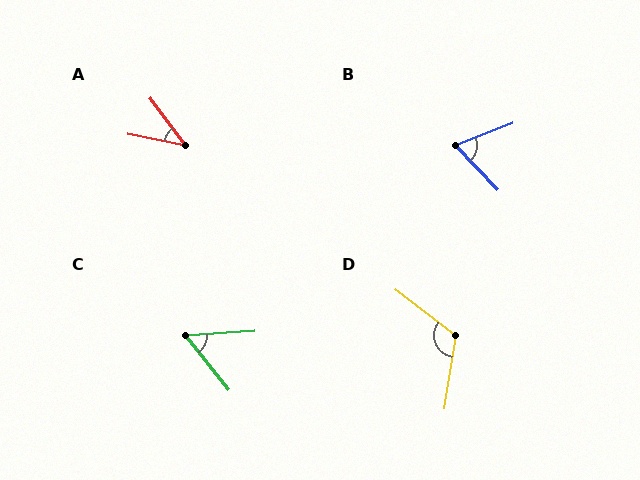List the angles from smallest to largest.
A (42°), C (55°), B (67°), D (119°).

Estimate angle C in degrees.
Approximately 55 degrees.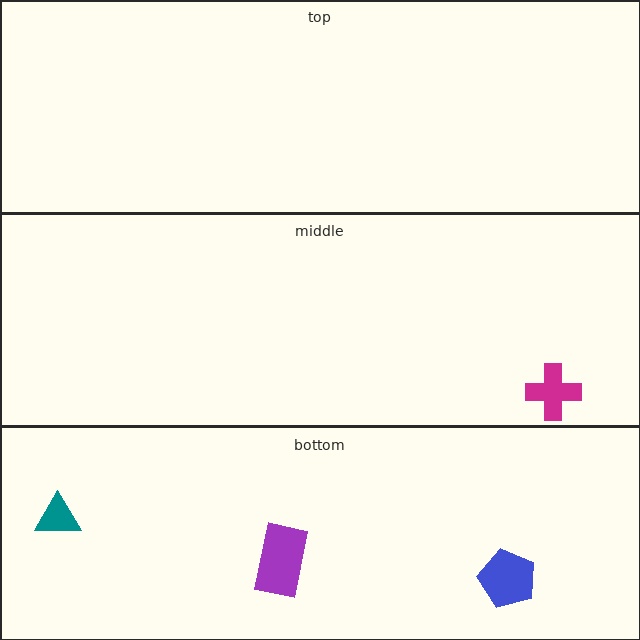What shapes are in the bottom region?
The purple rectangle, the teal triangle, the blue pentagon.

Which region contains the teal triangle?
The bottom region.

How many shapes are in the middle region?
1.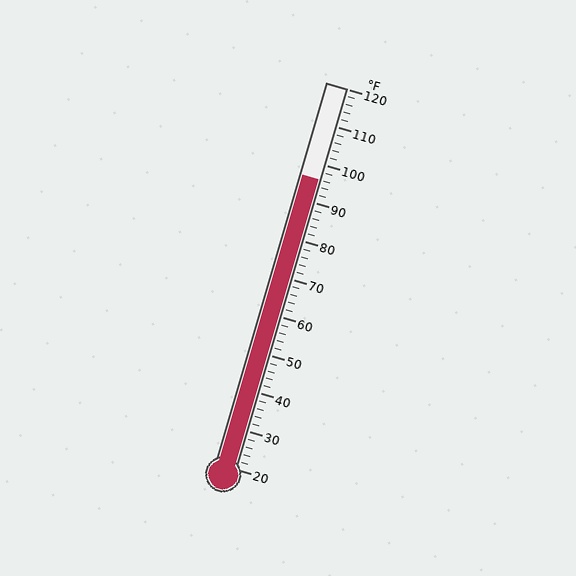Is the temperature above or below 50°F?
The temperature is above 50°F.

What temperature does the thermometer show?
The thermometer shows approximately 96°F.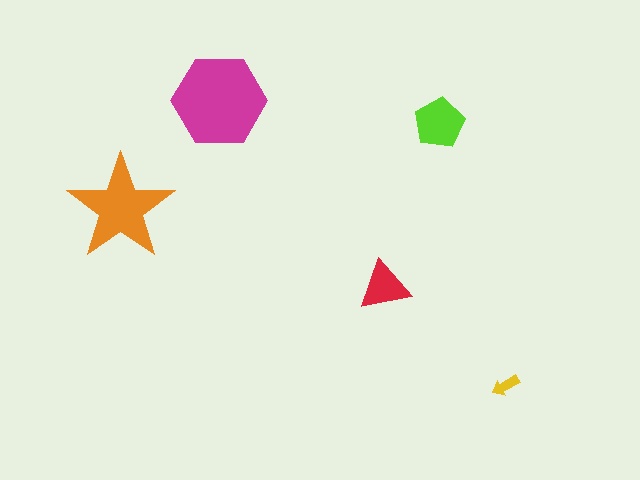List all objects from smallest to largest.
The yellow arrow, the red triangle, the lime pentagon, the orange star, the magenta hexagon.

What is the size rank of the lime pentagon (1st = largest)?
3rd.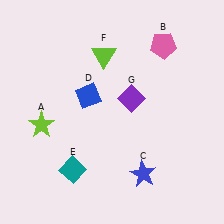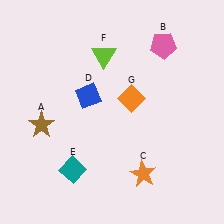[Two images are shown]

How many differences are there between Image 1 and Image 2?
There are 3 differences between the two images.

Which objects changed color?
A changed from lime to brown. C changed from blue to orange. G changed from purple to orange.